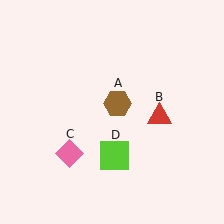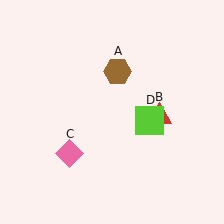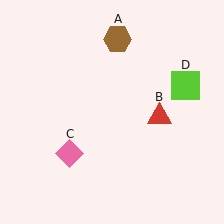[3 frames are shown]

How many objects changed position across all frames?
2 objects changed position: brown hexagon (object A), lime square (object D).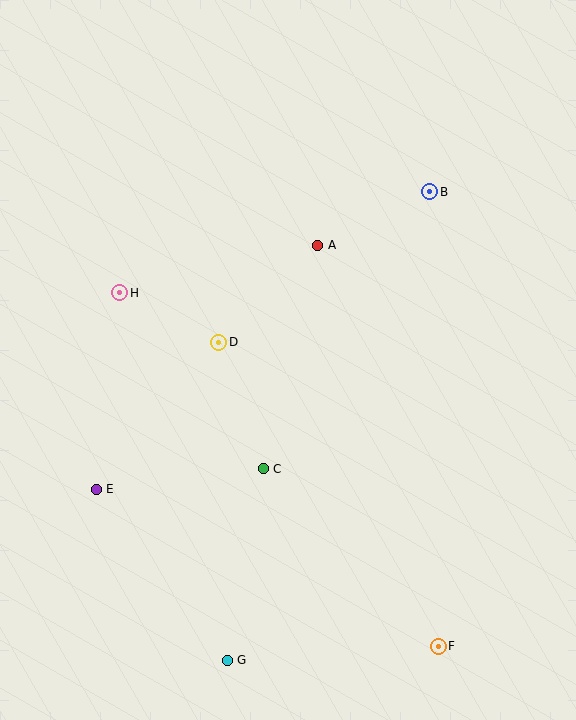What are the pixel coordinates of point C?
Point C is at (263, 469).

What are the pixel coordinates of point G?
Point G is at (227, 660).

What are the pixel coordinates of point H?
Point H is at (120, 293).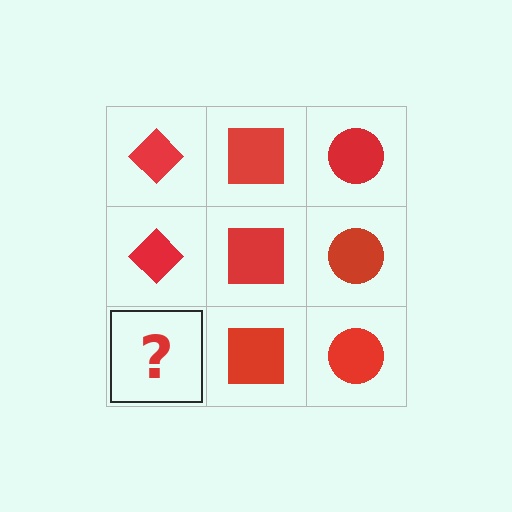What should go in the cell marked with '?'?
The missing cell should contain a red diamond.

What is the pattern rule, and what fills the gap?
The rule is that each column has a consistent shape. The gap should be filled with a red diamond.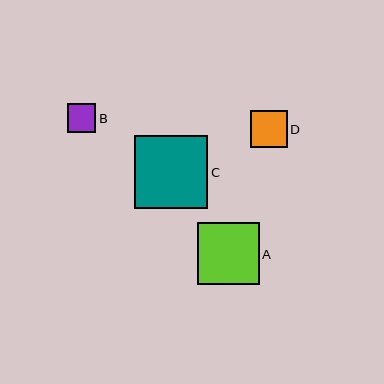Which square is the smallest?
Square B is the smallest with a size of approximately 29 pixels.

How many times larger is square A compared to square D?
Square A is approximately 1.7 times the size of square D.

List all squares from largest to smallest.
From largest to smallest: C, A, D, B.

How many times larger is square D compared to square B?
Square D is approximately 1.3 times the size of square B.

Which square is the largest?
Square C is the largest with a size of approximately 73 pixels.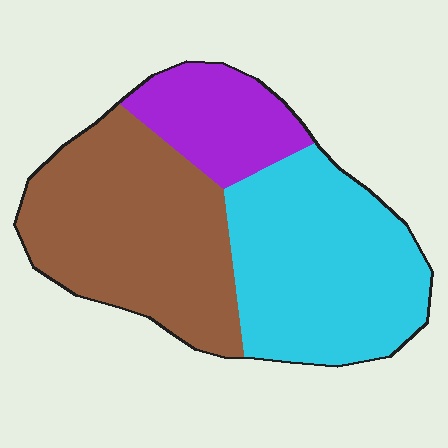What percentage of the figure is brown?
Brown covers about 40% of the figure.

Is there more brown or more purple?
Brown.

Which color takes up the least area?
Purple, at roughly 15%.